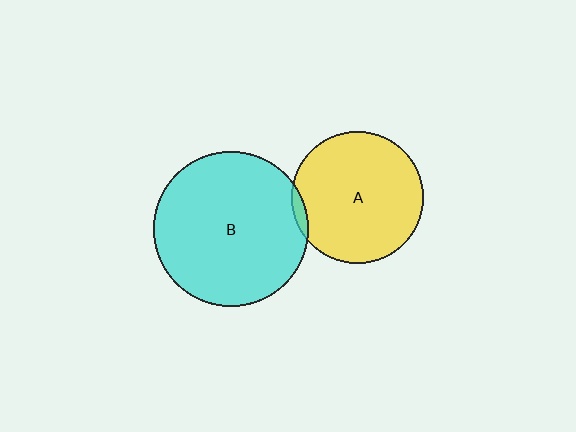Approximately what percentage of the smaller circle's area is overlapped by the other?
Approximately 5%.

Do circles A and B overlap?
Yes.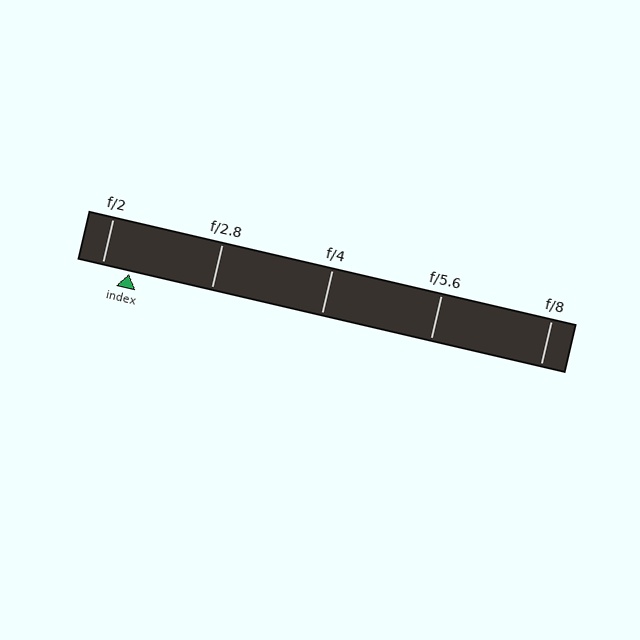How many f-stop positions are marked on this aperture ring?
There are 5 f-stop positions marked.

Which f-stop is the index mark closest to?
The index mark is closest to f/2.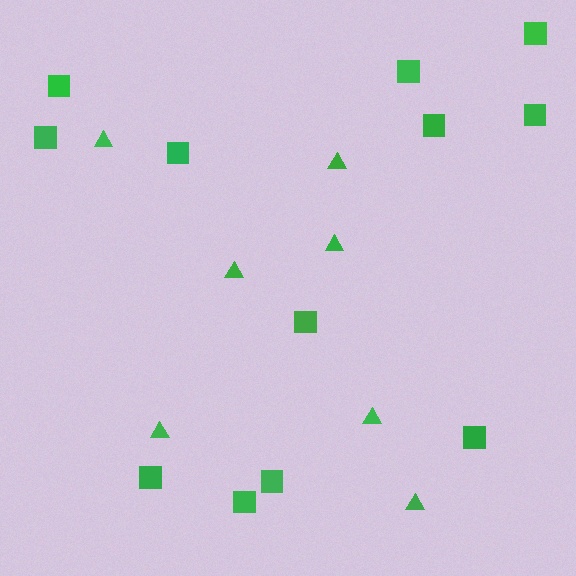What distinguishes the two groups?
There are 2 groups: one group of triangles (7) and one group of squares (12).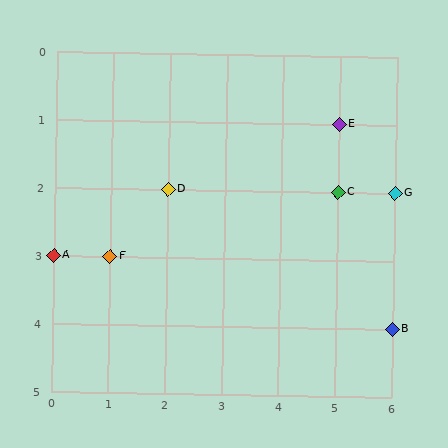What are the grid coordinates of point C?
Point C is at grid coordinates (5, 2).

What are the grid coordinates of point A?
Point A is at grid coordinates (0, 3).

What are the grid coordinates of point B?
Point B is at grid coordinates (6, 4).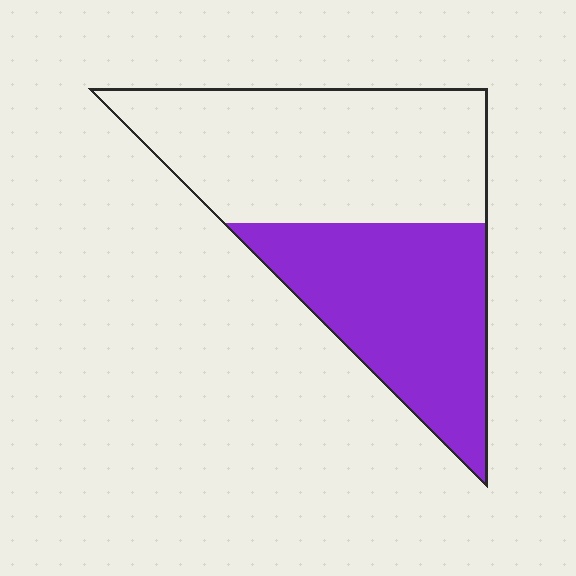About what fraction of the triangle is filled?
About two fifths (2/5).